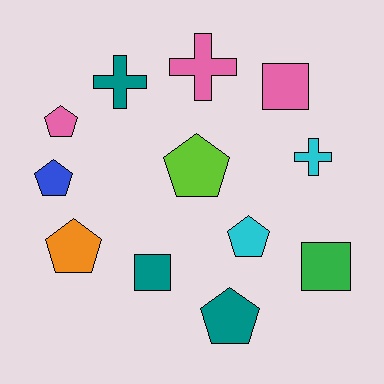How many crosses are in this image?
There are 3 crosses.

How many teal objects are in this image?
There are 3 teal objects.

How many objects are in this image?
There are 12 objects.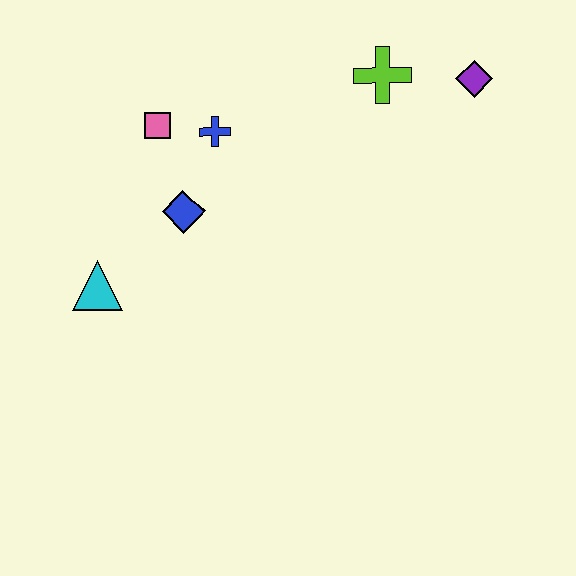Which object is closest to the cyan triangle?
The blue diamond is closest to the cyan triangle.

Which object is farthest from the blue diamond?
The purple diamond is farthest from the blue diamond.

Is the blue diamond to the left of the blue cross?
Yes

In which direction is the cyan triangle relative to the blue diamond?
The cyan triangle is to the left of the blue diamond.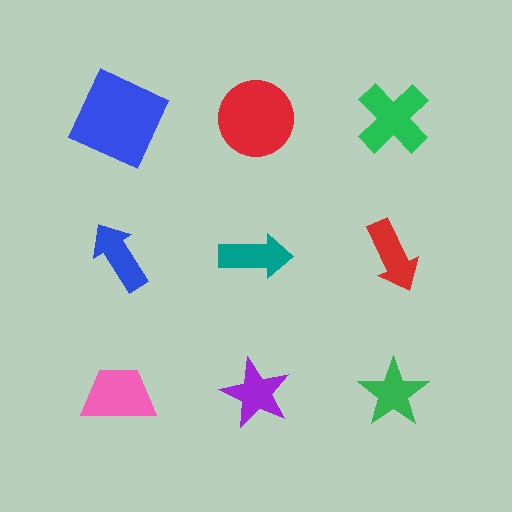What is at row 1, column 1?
A blue square.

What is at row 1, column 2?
A red circle.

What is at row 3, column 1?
A pink trapezoid.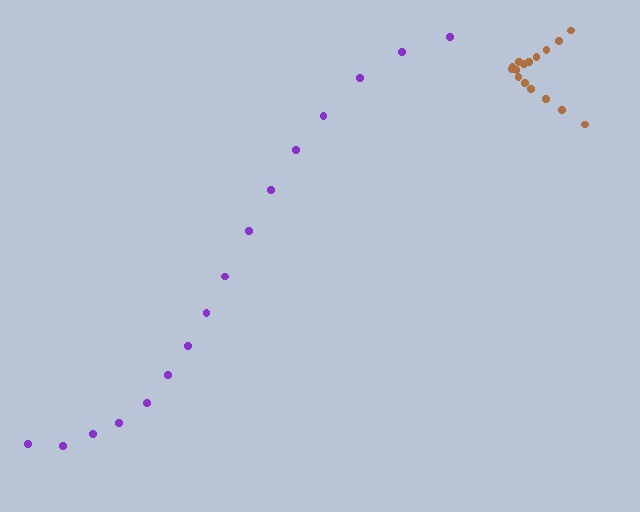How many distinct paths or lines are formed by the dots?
There are 2 distinct paths.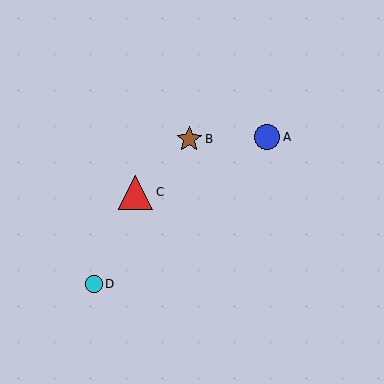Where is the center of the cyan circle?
The center of the cyan circle is at (94, 284).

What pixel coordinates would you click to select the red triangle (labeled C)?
Click at (136, 192) to select the red triangle C.